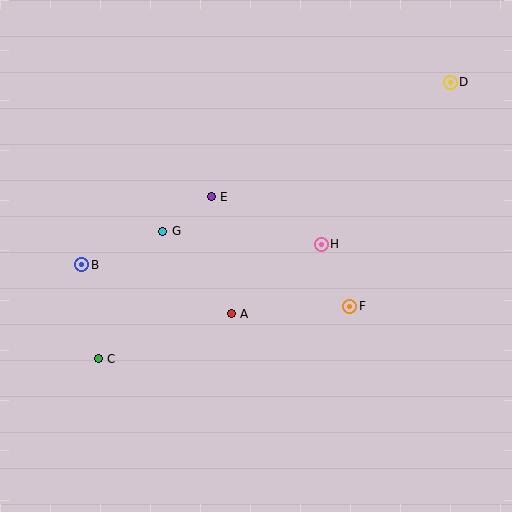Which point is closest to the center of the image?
Point A at (231, 314) is closest to the center.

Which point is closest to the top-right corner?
Point D is closest to the top-right corner.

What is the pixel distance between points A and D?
The distance between A and D is 319 pixels.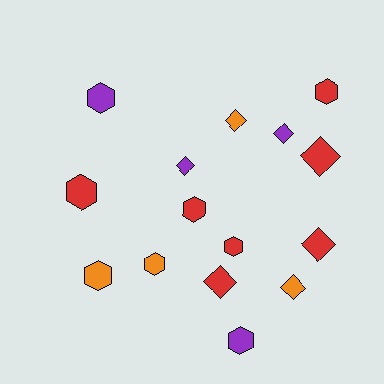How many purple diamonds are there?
There are 2 purple diamonds.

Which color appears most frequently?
Red, with 7 objects.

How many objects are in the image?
There are 15 objects.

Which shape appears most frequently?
Hexagon, with 8 objects.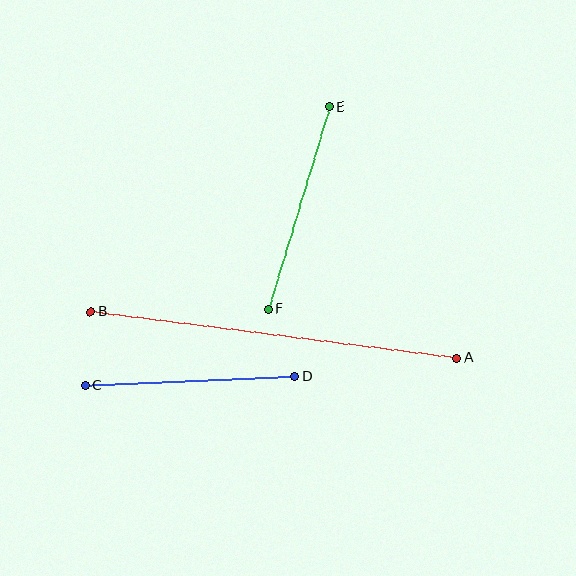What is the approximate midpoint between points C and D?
The midpoint is at approximately (190, 381) pixels.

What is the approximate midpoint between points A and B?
The midpoint is at approximately (274, 335) pixels.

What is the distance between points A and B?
The distance is approximately 369 pixels.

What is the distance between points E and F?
The distance is approximately 212 pixels.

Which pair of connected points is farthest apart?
Points A and B are farthest apart.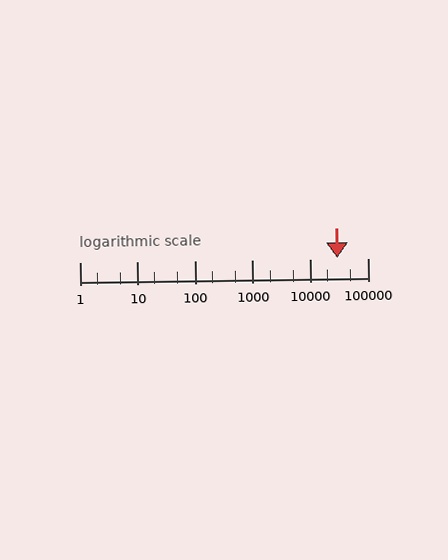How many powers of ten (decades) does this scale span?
The scale spans 5 decades, from 1 to 100000.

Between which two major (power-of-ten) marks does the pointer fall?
The pointer is between 10000 and 100000.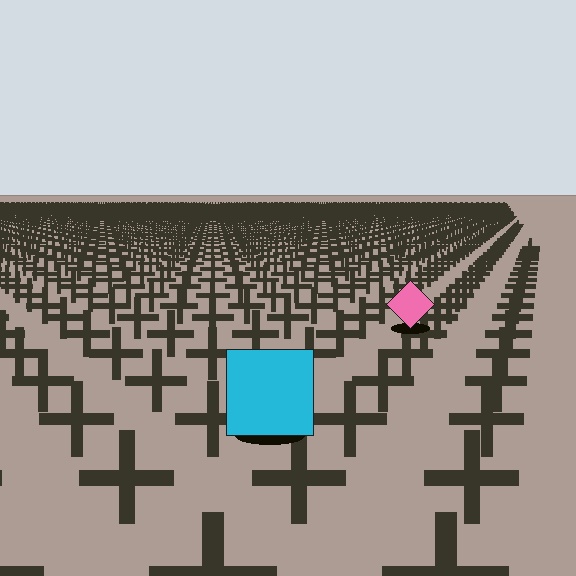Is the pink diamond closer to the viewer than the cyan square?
No. The cyan square is closer — you can tell from the texture gradient: the ground texture is coarser near it.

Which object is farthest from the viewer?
The pink diamond is farthest from the viewer. It appears smaller and the ground texture around it is denser.